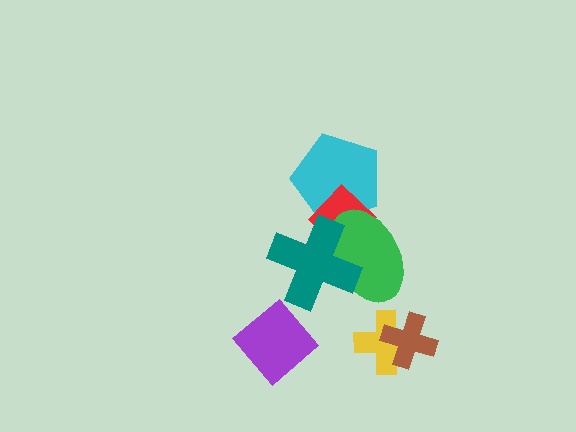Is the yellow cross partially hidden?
Yes, it is partially covered by another shape.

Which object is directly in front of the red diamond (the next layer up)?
The green ellipse is directly in front of the red diamond.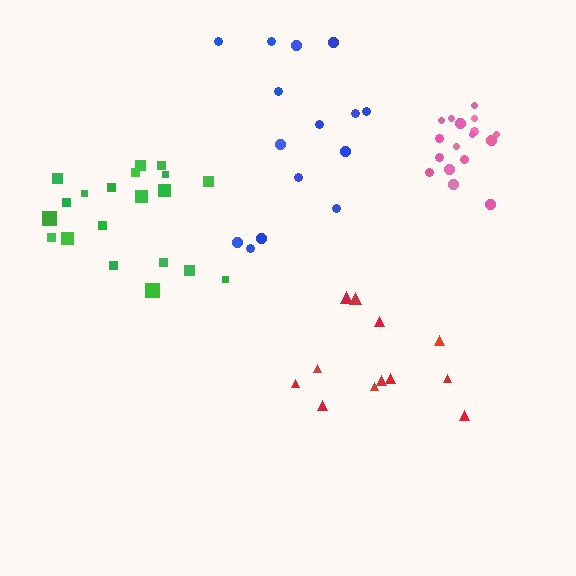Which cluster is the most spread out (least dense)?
Blue.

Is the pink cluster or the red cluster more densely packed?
Pink.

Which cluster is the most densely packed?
Pink.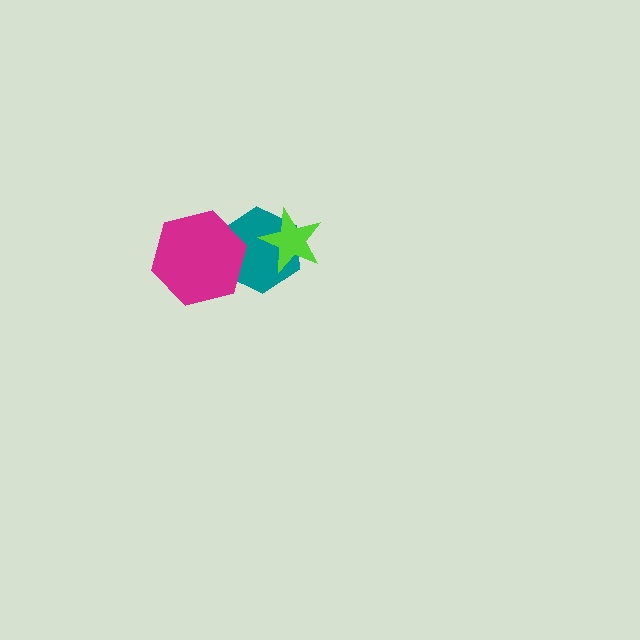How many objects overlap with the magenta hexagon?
1 object overlaps with the magenta hexagon.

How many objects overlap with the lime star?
1 object overlaps with the lime star.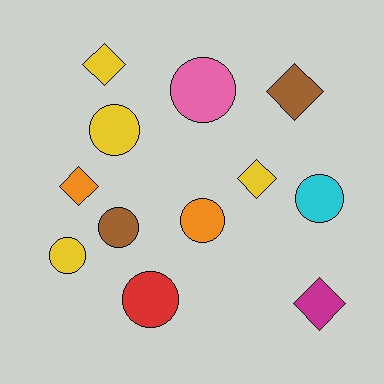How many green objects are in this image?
There are no green objects.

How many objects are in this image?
There are 12 objects.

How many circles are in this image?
There are 7 circles.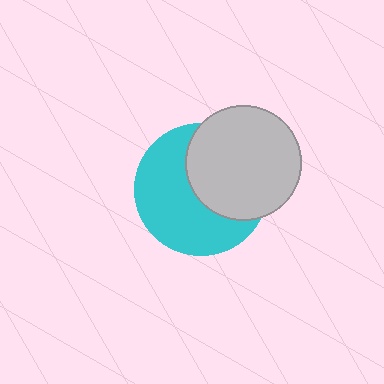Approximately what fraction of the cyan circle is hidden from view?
Roughly 44% of the cyan circle is hidden behind the light gray circle.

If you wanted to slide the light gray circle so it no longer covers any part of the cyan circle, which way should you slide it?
Slide it toward the upper-right — that is the most direct way to separate the two shapes.